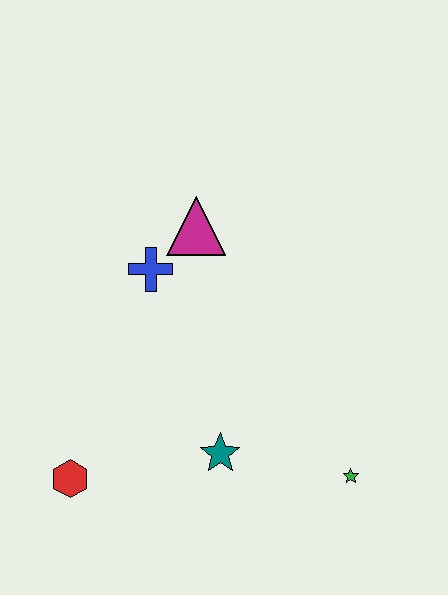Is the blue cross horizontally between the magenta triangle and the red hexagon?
Yes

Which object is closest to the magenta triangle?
The blue cross is closest to the magenta triangle.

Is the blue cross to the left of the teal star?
Yes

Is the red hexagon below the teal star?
Yes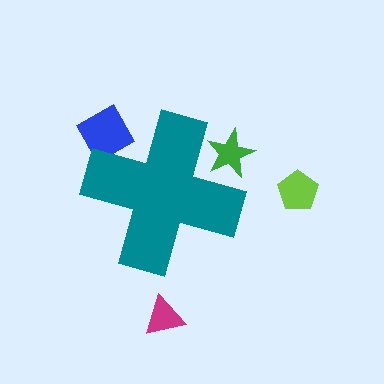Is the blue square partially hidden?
Yes, the blue square is partially hidden behind the teal cross.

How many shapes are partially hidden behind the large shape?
2 shapes are partially hidden.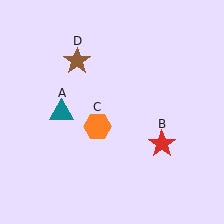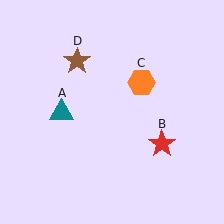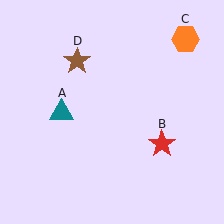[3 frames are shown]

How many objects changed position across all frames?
1 object changed position: orange hexagon (object C).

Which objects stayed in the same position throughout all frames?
Teal triangle (object A) and red star (object B) and brown star (object D) remained stationary.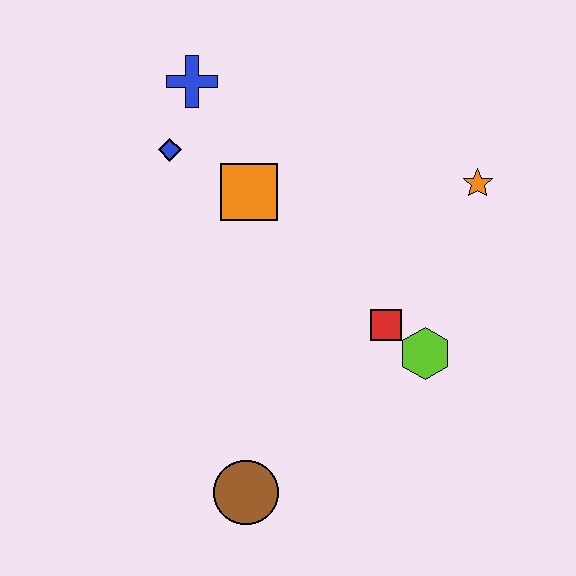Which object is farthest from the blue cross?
The brown circle is farthest from the blue cross.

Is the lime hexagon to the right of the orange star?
No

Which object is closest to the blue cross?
The blue diamond is closest to the blue cross.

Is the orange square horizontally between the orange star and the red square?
No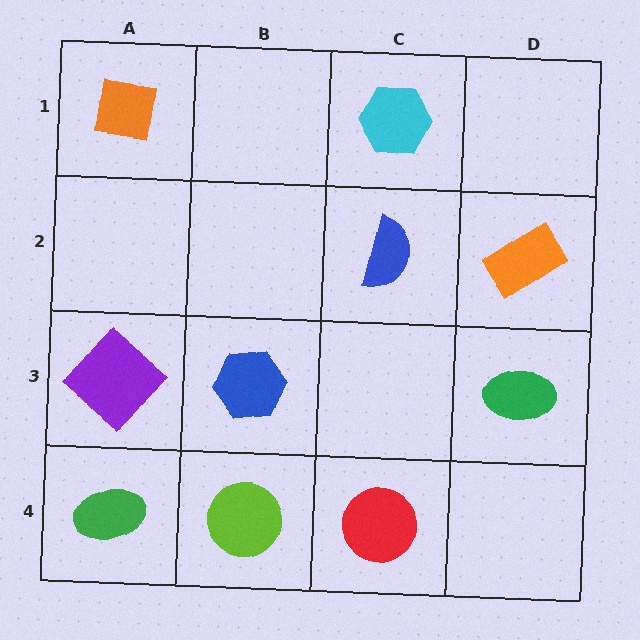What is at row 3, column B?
A blue hexagon.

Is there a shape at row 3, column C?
No, that cell is empty.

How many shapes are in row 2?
2 shapes.